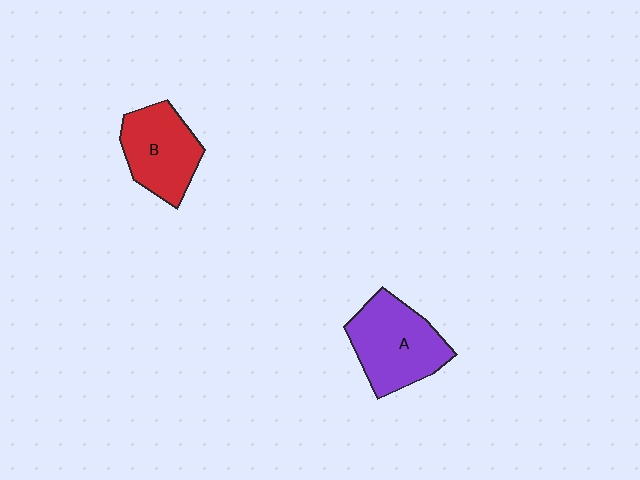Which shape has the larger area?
Shape A (purple).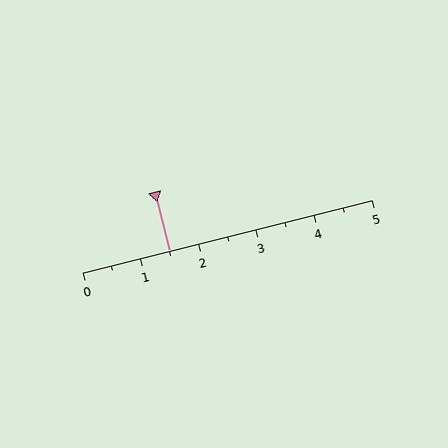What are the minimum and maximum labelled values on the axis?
The axis runs from 0 to 5.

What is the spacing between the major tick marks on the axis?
The major ticks are spaced 1 apart.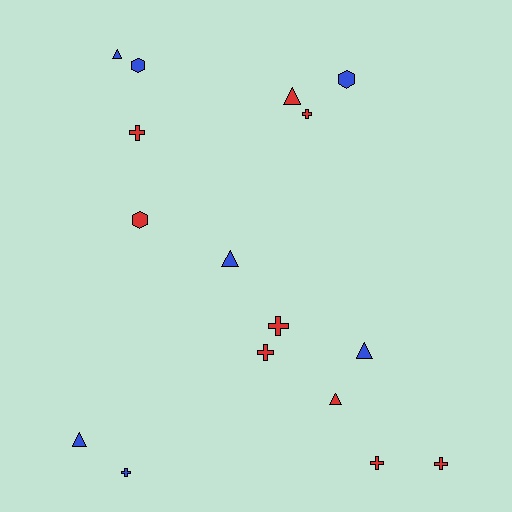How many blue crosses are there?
There is 1 blue cross.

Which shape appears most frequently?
Cross, with 7 objects.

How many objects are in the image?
There are 16 objects.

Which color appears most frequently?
Red, with 9 objects.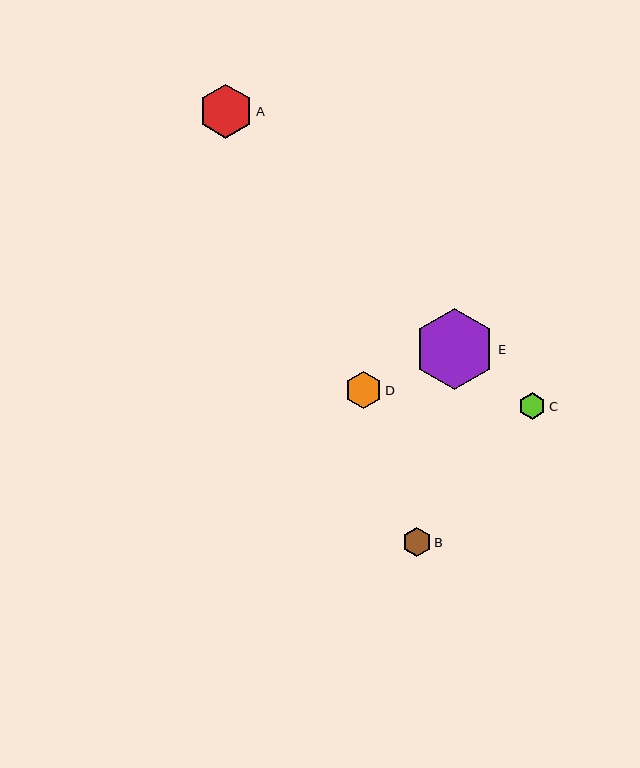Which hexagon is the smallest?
Hexagon C is the smallest with a size of approximately 27 pixels.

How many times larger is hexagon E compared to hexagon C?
Hexagon E is approximately 3.0 times the size of hexagon C.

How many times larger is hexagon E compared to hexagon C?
Hexagon E is approximately 3.0 times the size of hexagon C.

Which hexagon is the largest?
Hexagon E is the largest with a size of approximately 81 pixels.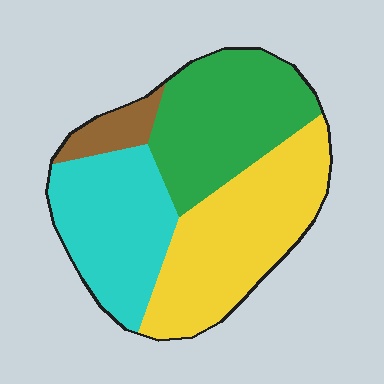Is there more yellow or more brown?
Yellow.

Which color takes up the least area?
Brown, at roughly 5%.